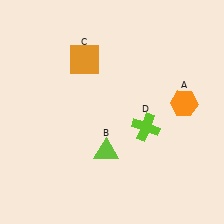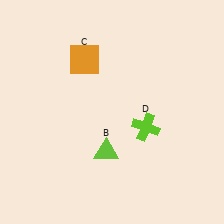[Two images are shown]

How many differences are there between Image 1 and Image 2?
There is 1 difference between the two images.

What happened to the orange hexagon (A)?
The orange hexagon (A) was removed in Image 2. It was in the top-right area of Image 1.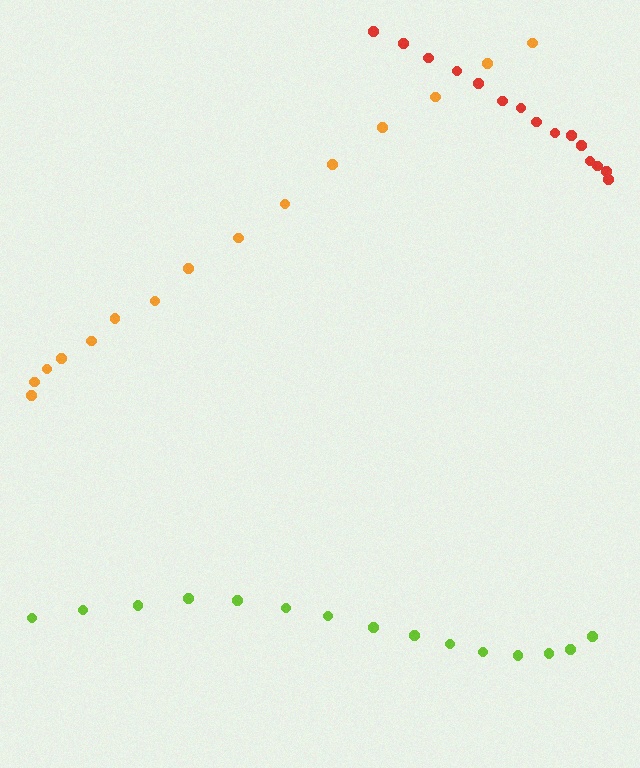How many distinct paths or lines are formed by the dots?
There are 3 distinct paths.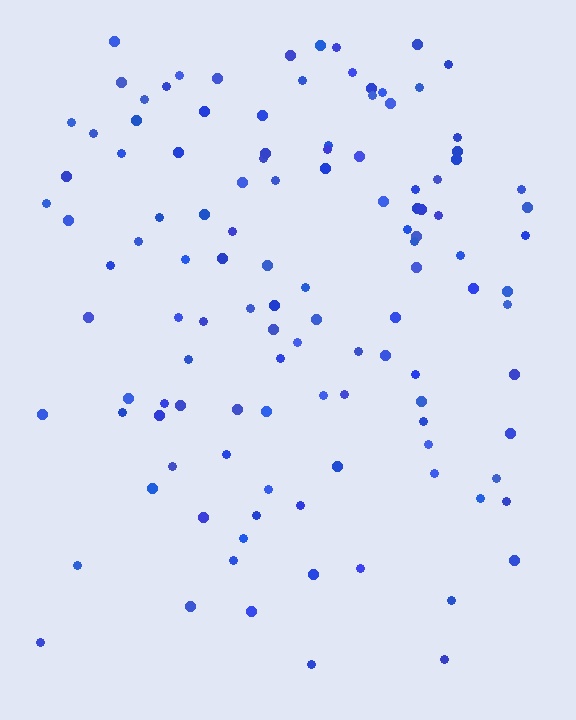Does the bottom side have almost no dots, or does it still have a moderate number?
Still a moderate number, just noticeably fewer than the top.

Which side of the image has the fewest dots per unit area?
The bottom.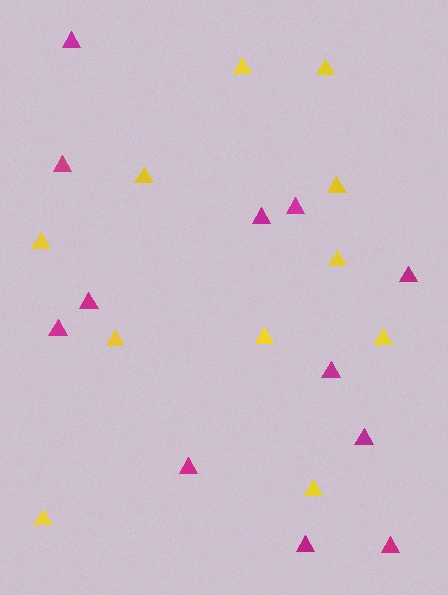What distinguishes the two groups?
There are 2 groups: one group of yellow triangles (11) and one group of magenta triangles (12).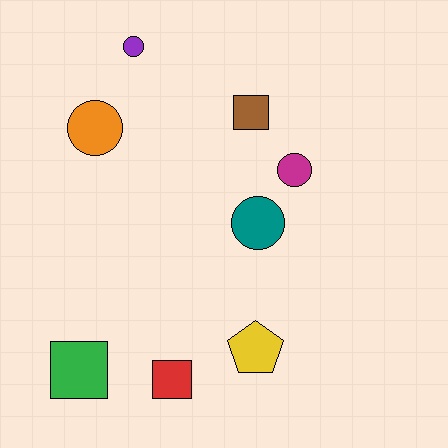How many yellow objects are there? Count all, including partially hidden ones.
There is 1 yellow object.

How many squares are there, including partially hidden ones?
There are 3 squares.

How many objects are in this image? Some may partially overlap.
There are 8 objects.